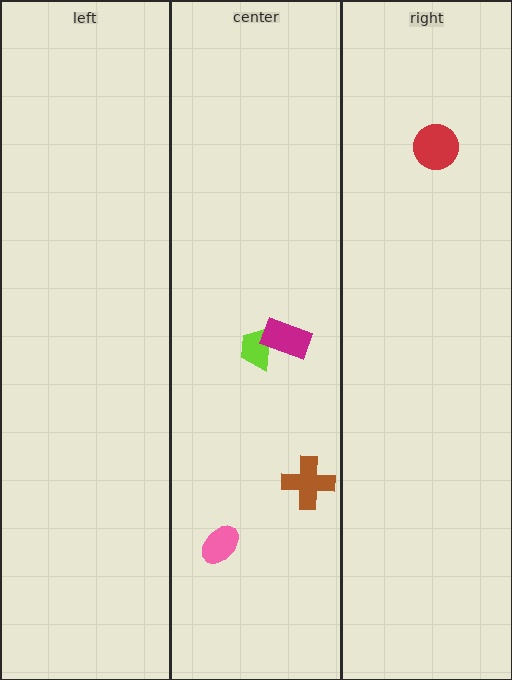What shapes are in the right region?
The red circle.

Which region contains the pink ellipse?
The center region.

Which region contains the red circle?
The right region.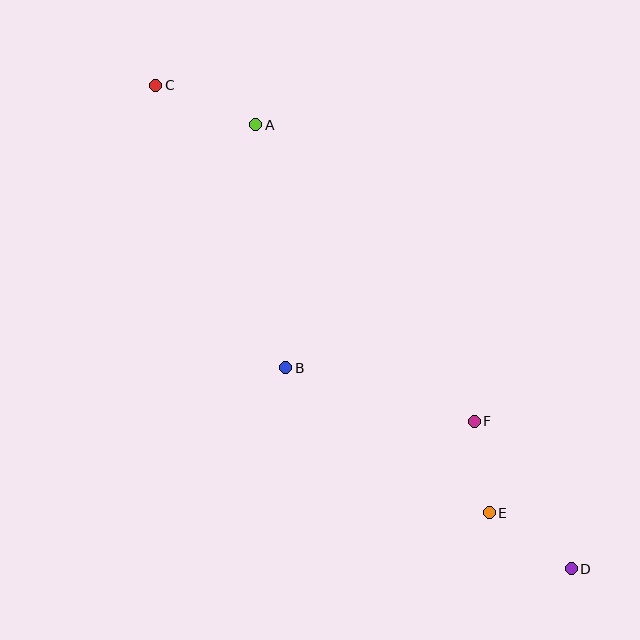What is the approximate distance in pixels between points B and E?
The distance between B and E is approximately 250 pixels.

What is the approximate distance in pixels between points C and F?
The distance between C and F is approximately 463 pixels.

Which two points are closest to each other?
Points E and F are closest to each other.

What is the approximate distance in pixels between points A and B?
The distance between A and B is approximately 245 pixels.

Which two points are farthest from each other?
Points C and D are farthest from each other.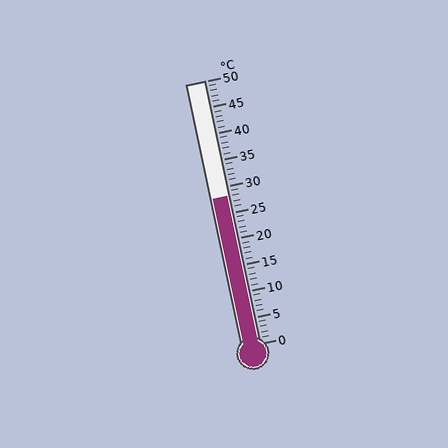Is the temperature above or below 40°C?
The temperature is below 40°C.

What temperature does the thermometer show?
The thermometer shows approximately 28°C.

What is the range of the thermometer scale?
The thermometer scale ranges from 0°C to 50°C.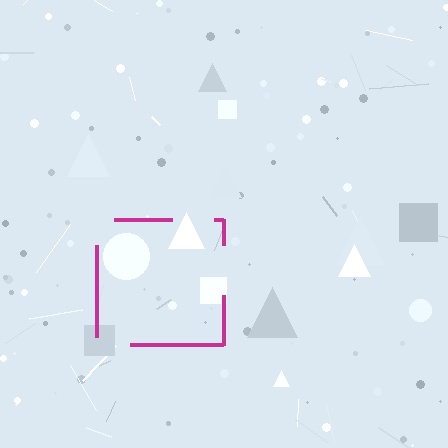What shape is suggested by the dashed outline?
The dashed outline suggests a square.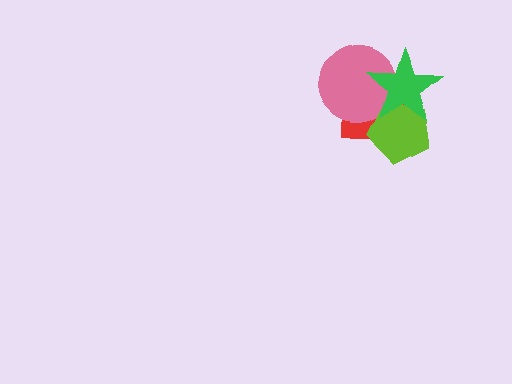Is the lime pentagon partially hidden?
Yes, it is partially covered by another shape.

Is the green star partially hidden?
No, no other shape covers it.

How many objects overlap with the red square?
3 objects overlap with the red square.